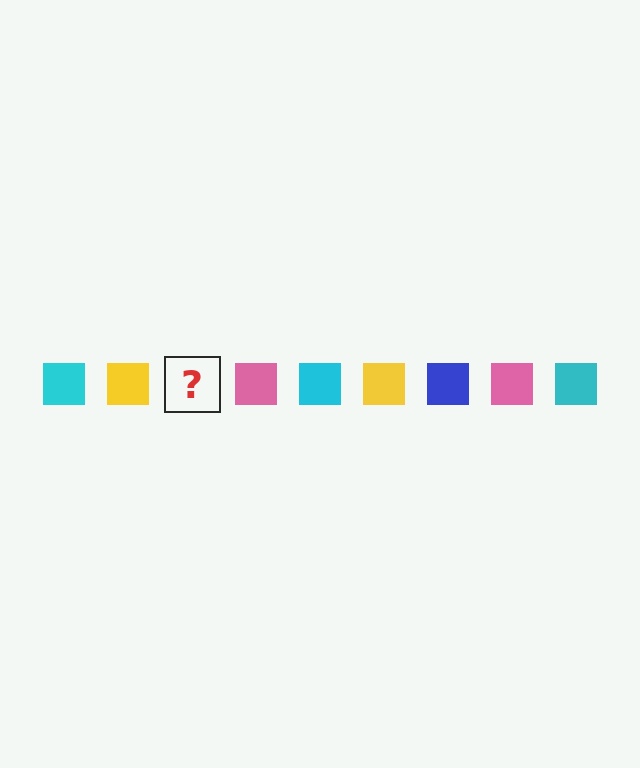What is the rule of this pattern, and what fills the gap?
The rule is that the pattern cycles through cyan, yellow, blue, pink squares. The gap should be filled with a blue square.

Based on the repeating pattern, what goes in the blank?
The blank should be a blue square.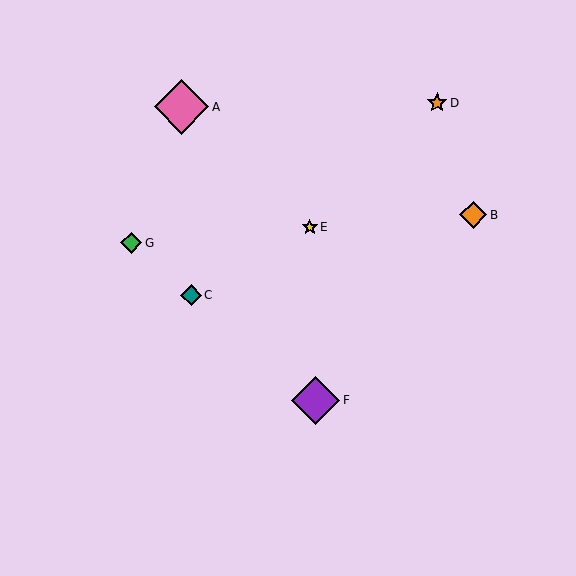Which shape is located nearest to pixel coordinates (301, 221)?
The yellow star (labeled E) at (310, 227) is nearest to that location.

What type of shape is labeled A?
Shape A is a pink diamond.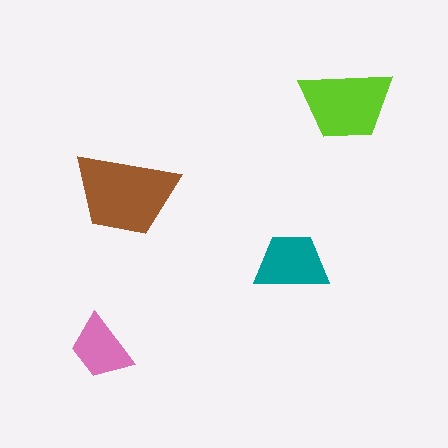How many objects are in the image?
There are 4 objects in the image.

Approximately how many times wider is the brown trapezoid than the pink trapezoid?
About 1.5 times wider.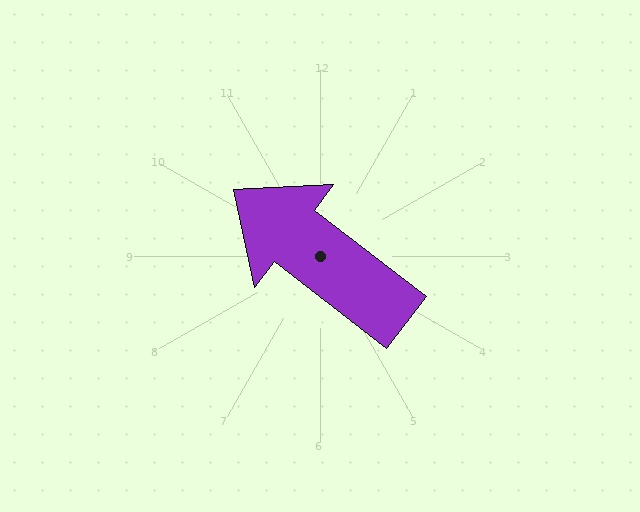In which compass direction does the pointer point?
Northwest.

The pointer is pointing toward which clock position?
Roughly 10 o'clock.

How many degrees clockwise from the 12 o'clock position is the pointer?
Approximately 308 degrees.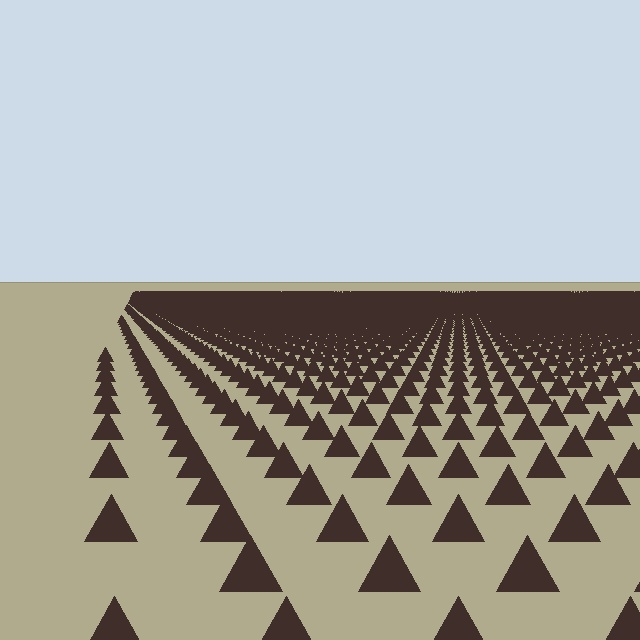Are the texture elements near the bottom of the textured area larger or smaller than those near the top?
Larger. Near the bottom, elements are closer to the viewer and appear at a bigger on-screen size.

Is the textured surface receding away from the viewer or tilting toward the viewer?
The surface is receding away from the viewer. Texture elements get smaller and denser toward the top.